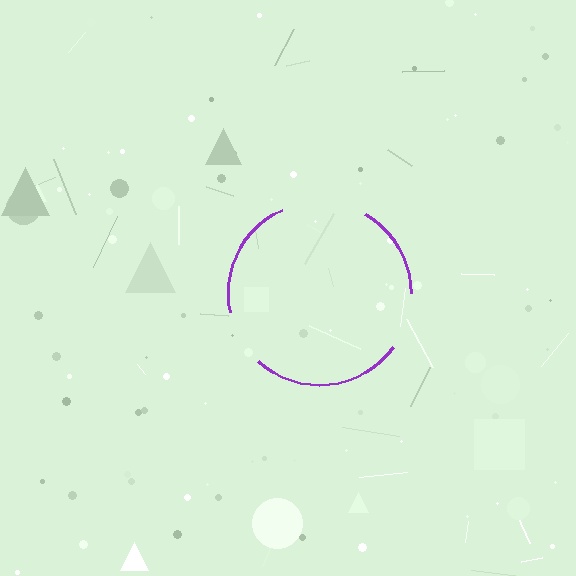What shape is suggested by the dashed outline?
The dashed outline suggests a circle.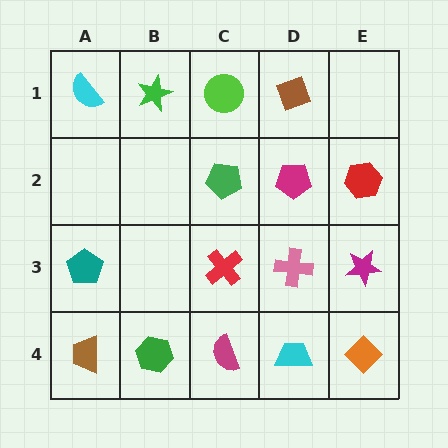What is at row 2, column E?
A red hexagon.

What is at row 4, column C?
A magenta semicircle.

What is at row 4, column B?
A green hexagon.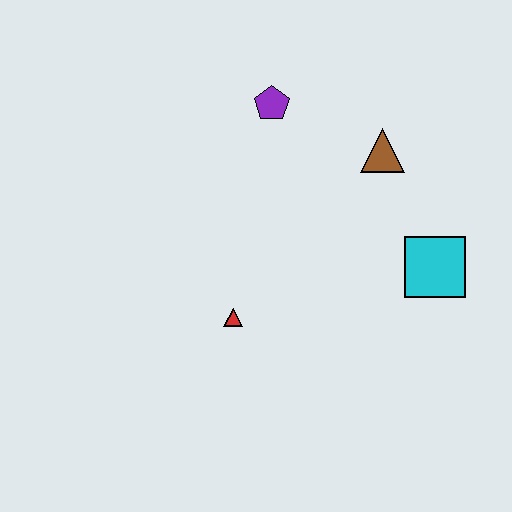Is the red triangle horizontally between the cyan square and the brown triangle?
No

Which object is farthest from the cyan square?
The purple pentagon is farthest from the cyan square.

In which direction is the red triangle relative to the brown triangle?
The red triangle is below the brown triangle.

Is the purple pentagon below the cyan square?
No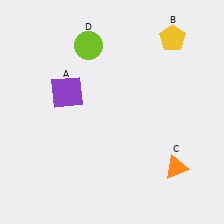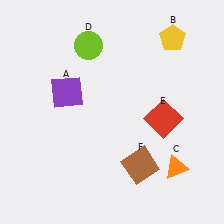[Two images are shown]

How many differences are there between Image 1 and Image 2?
There are 2 differences between the two images.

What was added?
A red square (E), a brown square (F) were added in Image 2.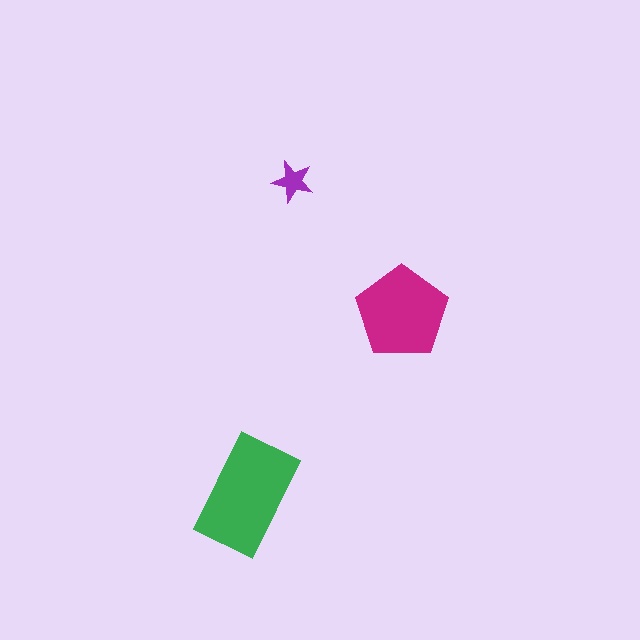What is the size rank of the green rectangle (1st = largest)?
1st.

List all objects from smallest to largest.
The purple star, the magenta pentagon, the green rectangle.